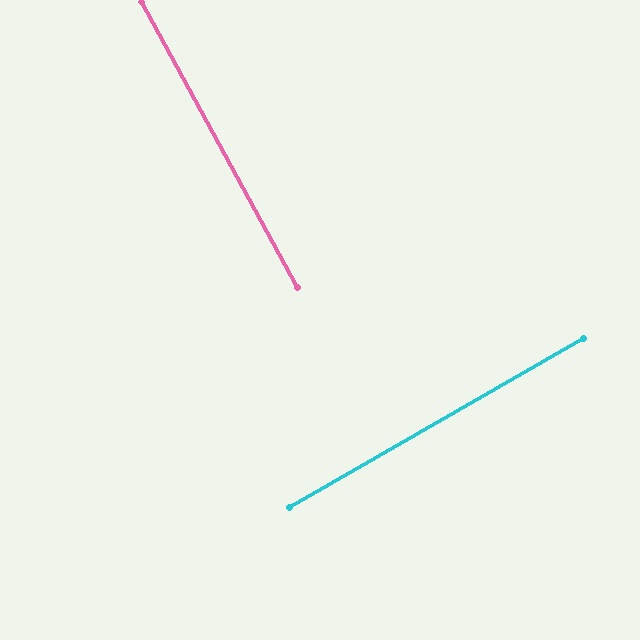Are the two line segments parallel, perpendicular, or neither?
Perpendicular — they meet at approximately 89°.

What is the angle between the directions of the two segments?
Approximately 89 degrees.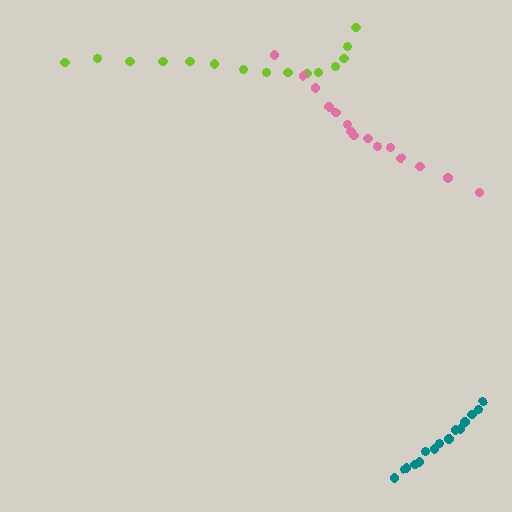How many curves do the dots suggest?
There are 3 distinct paths.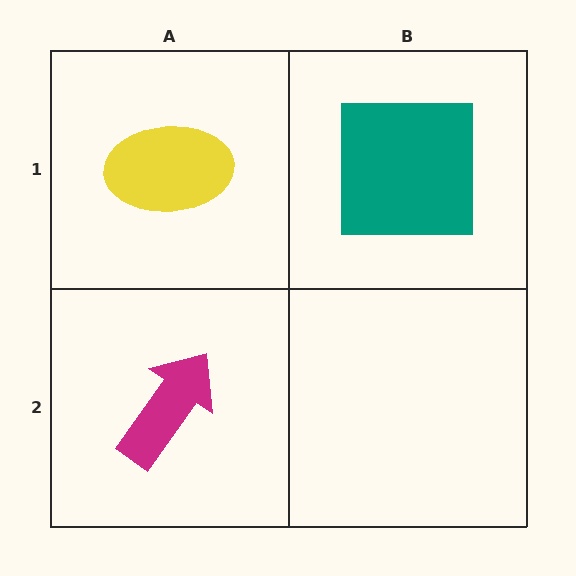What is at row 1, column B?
A teal square.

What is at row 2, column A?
A magenta arrow.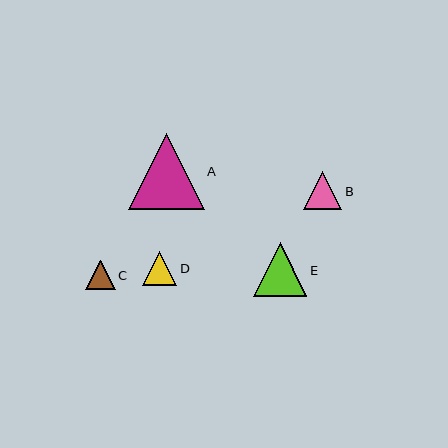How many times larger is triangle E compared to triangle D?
Triangle E is approximately 1.6 times the size of triangle D.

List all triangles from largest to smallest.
From largest to smallest: A, E, B, D, C.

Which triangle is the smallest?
Triangle C is the smallest with a size of approximately 29 pixels.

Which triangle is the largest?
Triangle A is the largest with a size of approximately 76 pixels.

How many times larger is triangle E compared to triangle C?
Triangle E is approximately 1.8 times the size of triangle C.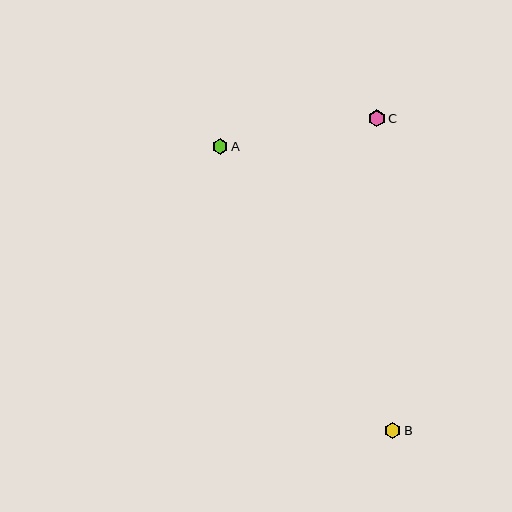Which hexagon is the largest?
Hexagon C is the largest with a size of approximately 17 pixels.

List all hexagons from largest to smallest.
From largest to smallest: C, A, B.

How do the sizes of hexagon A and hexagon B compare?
Hexagon A and hexagon B are approximately the same size.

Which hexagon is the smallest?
Hexagon B is the smallest with a size of approximately 16 pixels.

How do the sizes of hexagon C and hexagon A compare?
Hexagon C and hexagon A are approximately the same size.